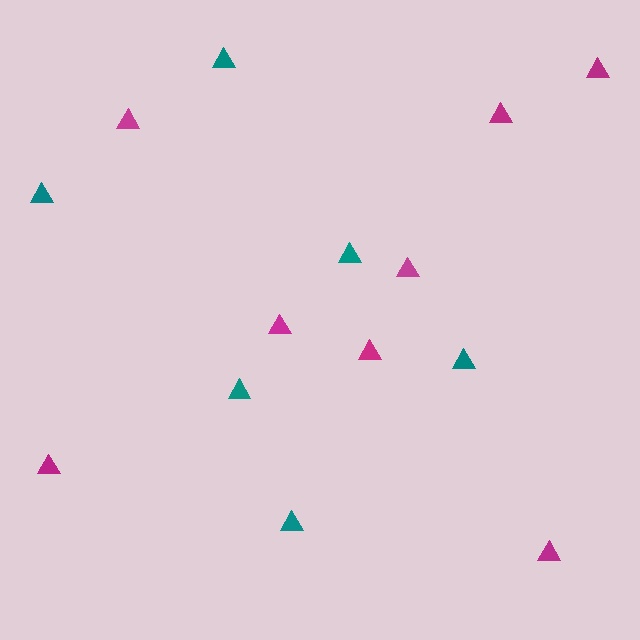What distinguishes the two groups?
There are 2 groups: one group of magenta triangles (8) and one group of teal triangles (6).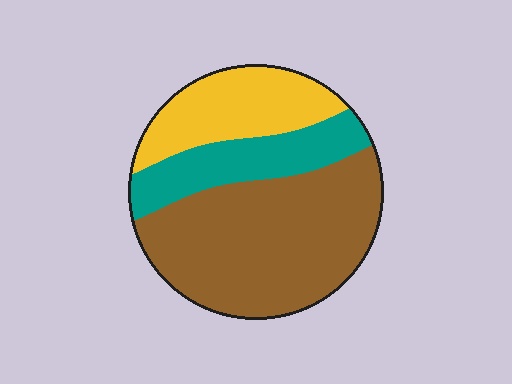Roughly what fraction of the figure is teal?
Teal covers 21% of the figure.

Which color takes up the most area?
Brown, at roughly 55%.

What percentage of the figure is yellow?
Yellow takes up about one quarter (1/4) of the figure.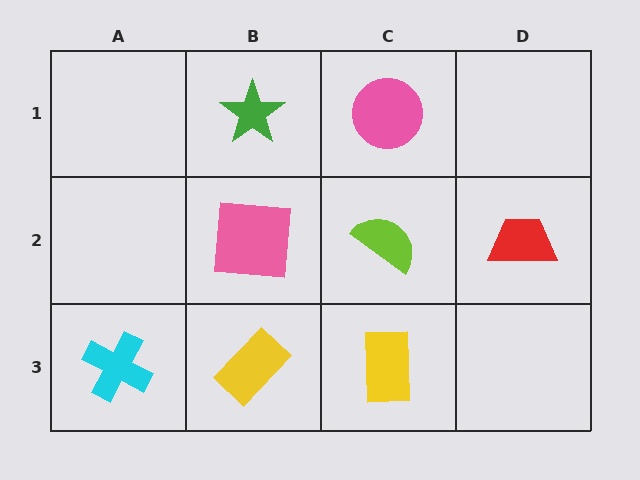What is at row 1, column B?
A green star.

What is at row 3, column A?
A cyan cross.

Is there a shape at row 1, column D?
No, that cell is empty.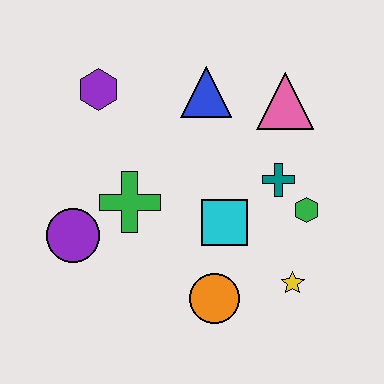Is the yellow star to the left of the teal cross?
No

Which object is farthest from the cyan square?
The purple hexagon is farthest from the cyan square.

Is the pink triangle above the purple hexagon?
No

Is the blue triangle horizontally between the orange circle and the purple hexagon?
Yes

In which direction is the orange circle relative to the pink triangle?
The orange circle is below the pink triangle.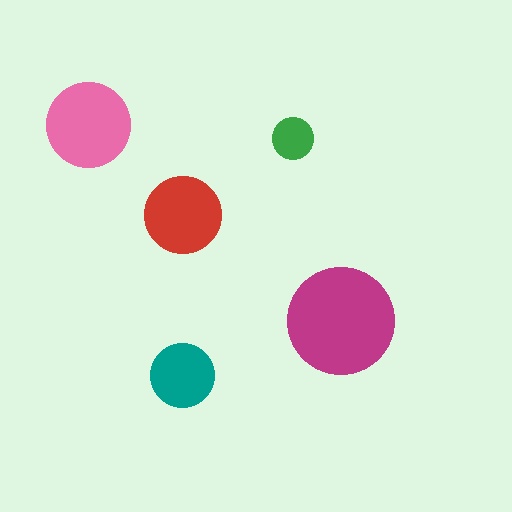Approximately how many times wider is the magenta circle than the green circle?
About 2.5 times wider.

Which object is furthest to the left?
The pink circle is leftmost.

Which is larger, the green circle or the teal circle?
The teal one.